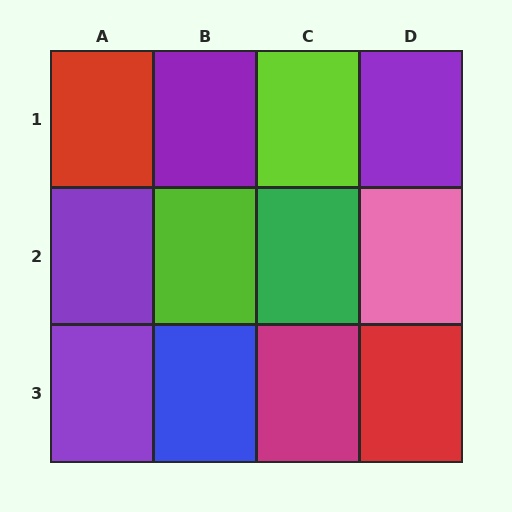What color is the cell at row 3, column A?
Purple.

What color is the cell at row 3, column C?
Magenta.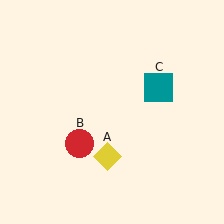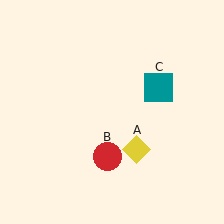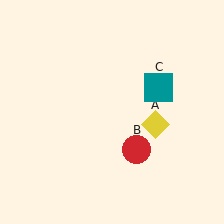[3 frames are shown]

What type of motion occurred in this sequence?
The yellow diamond (object A), red circle (object B) rotated counterclockwise around the center of the scene.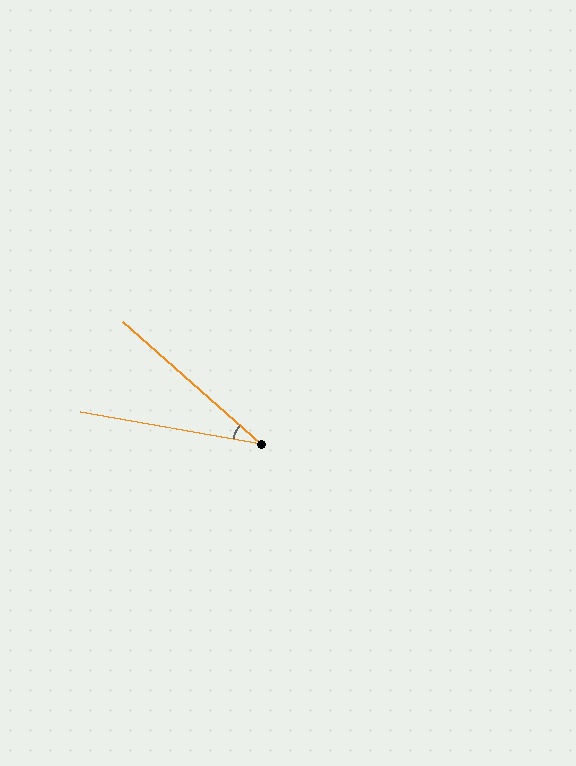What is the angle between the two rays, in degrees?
Approximately 32 degrees.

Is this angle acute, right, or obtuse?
It is acute.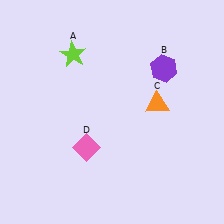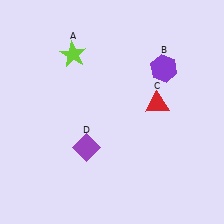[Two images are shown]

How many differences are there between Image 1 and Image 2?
There are 2 differences between the two images.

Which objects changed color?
C changed from orange to red. D changed from pink to purple.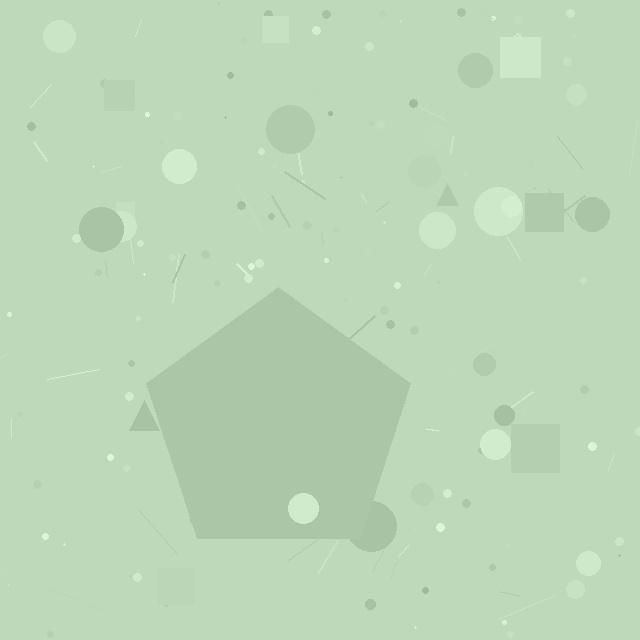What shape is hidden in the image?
A pentagon is hidden in the image.